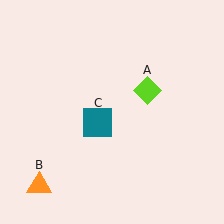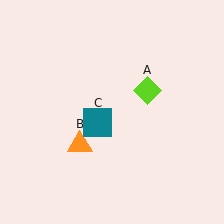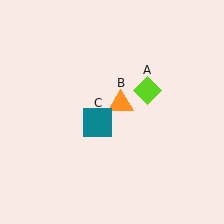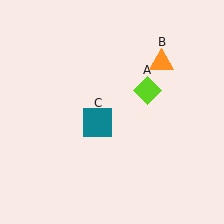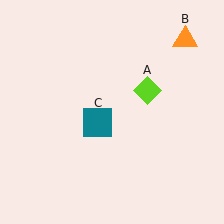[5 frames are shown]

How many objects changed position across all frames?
1 object changed position: orange triangle (object B).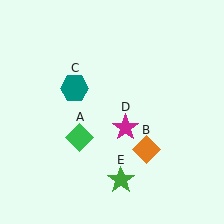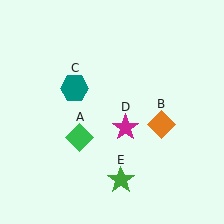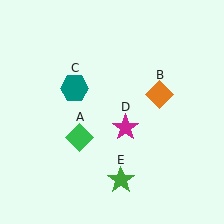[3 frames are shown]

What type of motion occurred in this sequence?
The orange diamond (object B) rotated counterclockwise around the center of the scene.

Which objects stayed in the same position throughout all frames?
Green diamond (object A) and teal hexagon (object C) and magenta star (object D) and green star (object E) remained stationary.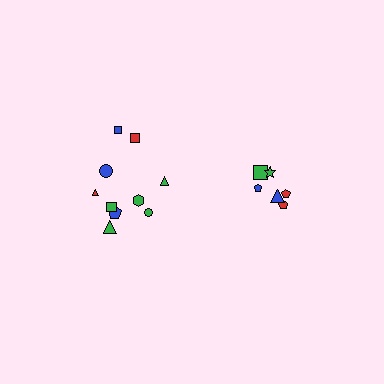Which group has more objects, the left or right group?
The left group.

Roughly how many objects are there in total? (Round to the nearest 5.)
Roughly 15 objects in total.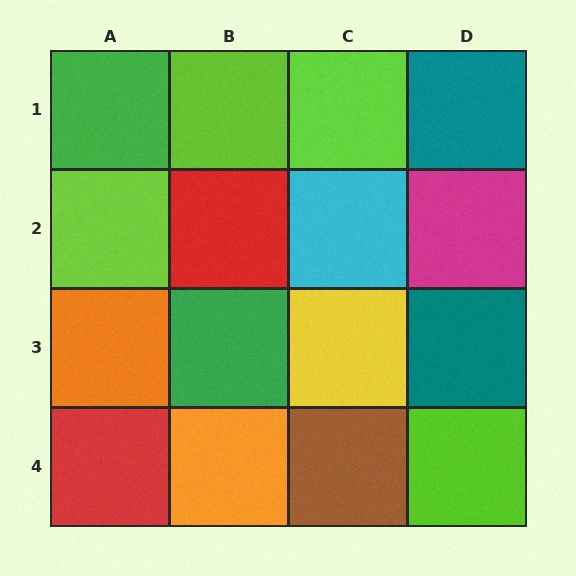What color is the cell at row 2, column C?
Cyan.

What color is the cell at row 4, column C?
Brown.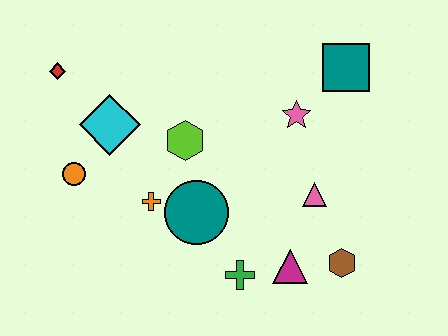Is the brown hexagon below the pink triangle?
Yes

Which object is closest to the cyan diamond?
The orange circle is closest to the cyan diamond.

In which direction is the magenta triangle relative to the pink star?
The magenta triangle is below the pink star.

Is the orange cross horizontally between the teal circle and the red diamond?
Yes